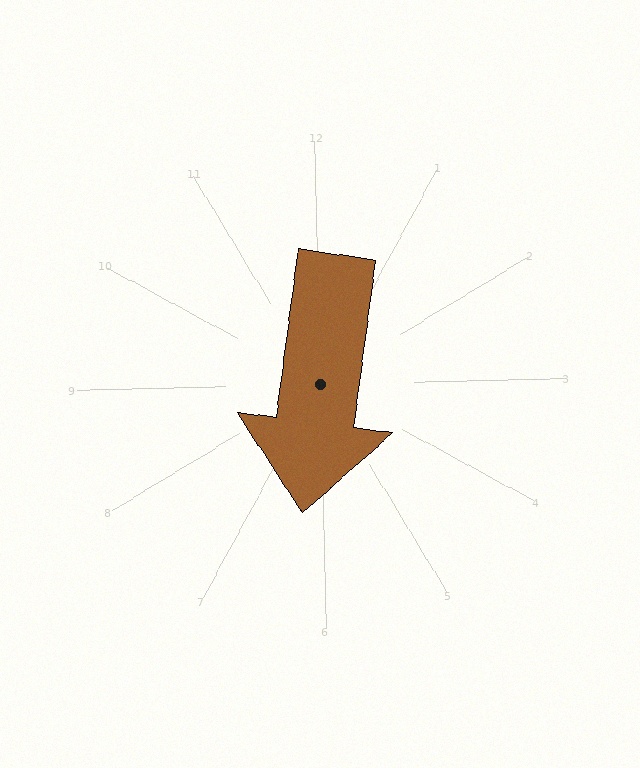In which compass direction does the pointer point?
South.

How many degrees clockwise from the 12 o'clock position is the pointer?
Approximately 189 degrees.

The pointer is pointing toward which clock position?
Roughly 6 o'clock.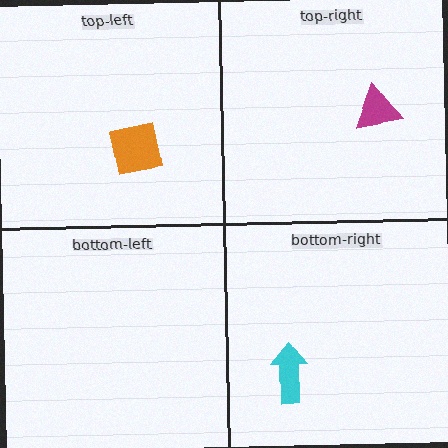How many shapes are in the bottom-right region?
1.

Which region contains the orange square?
The top-left region.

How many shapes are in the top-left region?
1.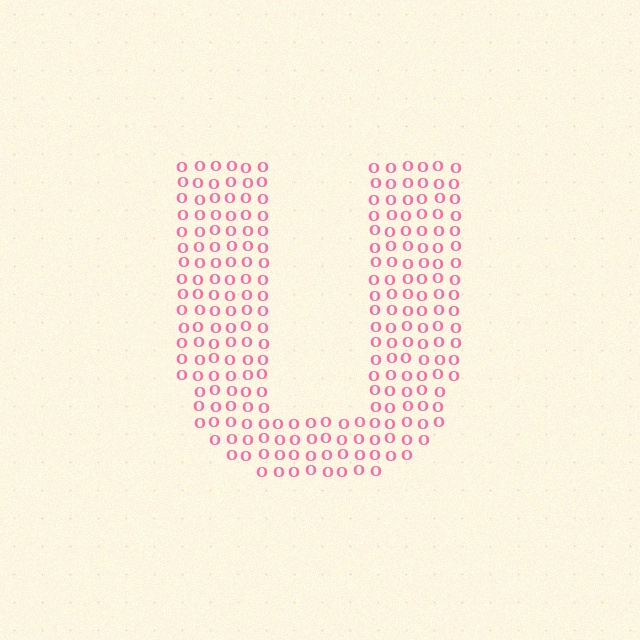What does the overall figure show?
The overall figure shows the letter U.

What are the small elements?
The small elements are letter O's.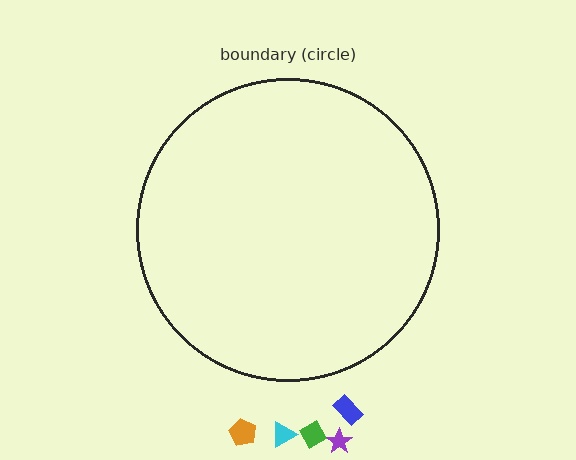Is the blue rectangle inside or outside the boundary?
Outside.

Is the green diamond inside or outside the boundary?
Outside.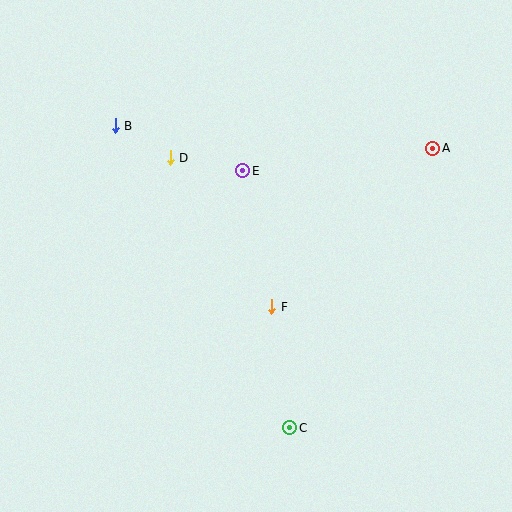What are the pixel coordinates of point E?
Point E is at (243, 171).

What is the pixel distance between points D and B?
The distance between D and B is 64 pixels.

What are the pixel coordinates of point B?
Point B is at (115, 126).